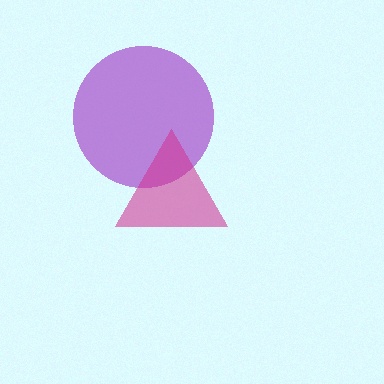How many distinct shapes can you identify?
There are 2 distinct shapes: a purple circle, a magenta triangle.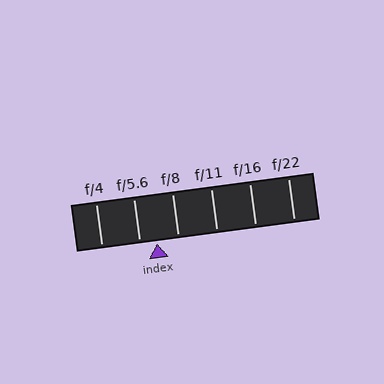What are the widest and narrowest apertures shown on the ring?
The widest aperture shown is f/4 and the narrowest is f/22.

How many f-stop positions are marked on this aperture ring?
There are 6 f-stop positions marked.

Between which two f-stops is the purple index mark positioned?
The index mark is between f/5.6 and f/8.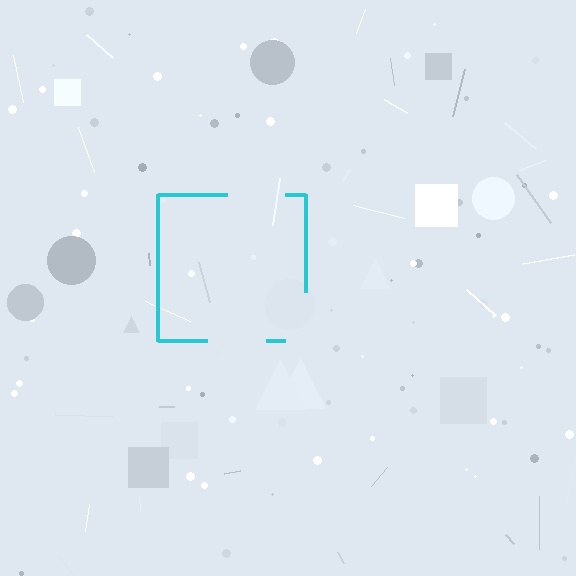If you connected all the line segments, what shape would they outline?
They would outline a square.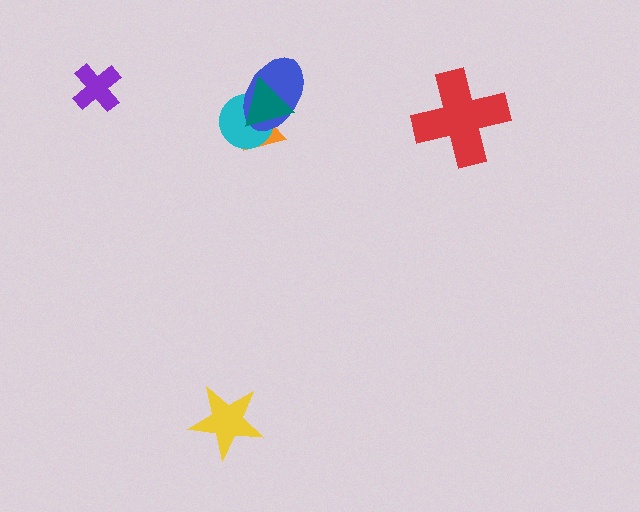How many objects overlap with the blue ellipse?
3 objects overlap with the blue ellipse.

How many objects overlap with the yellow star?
0 objects overlap with the yellow star.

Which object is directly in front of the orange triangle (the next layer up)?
The cyan circle is directly in front of the orange triangle.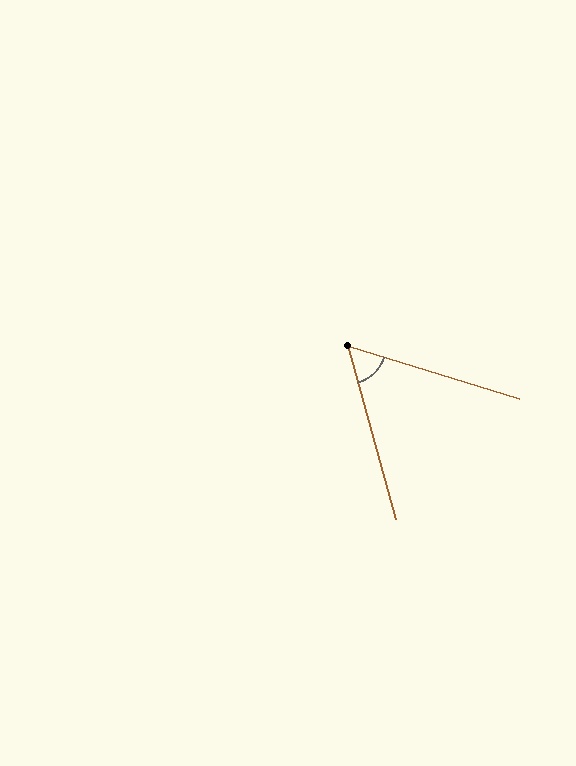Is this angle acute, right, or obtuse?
It is acute.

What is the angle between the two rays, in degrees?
Approximately 57 degrees.